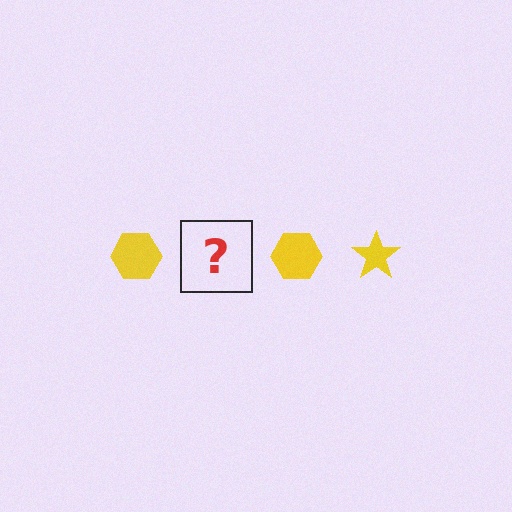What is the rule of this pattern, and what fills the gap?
The rule is that the pattern cycles through hexagon, star shapes in yellow. The gap should be filled with a yellow star.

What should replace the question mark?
The question mark should be replaced with a yellow star.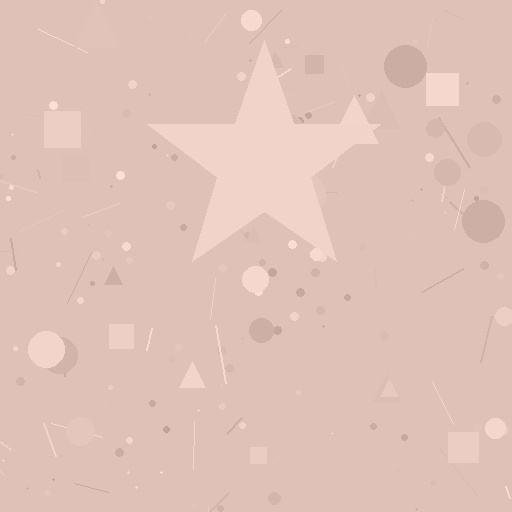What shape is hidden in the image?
A star is hidden in the image.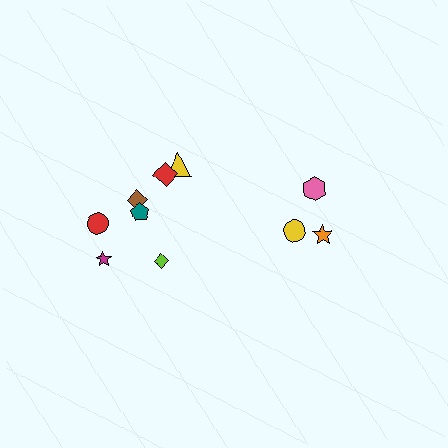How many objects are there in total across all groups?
There are 10 objects.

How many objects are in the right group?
There are 3 objects.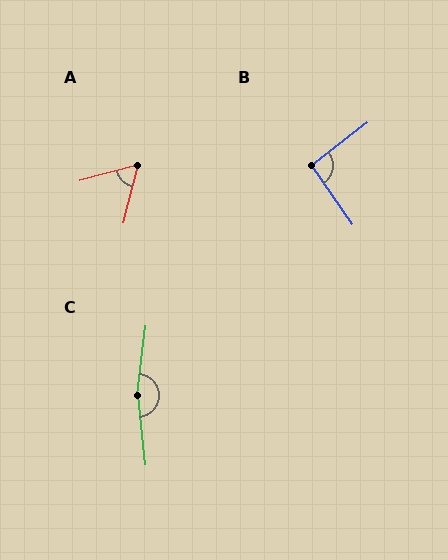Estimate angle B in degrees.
Approximately 93 degrees.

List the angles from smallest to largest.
A (60°), B (93°), C (167°).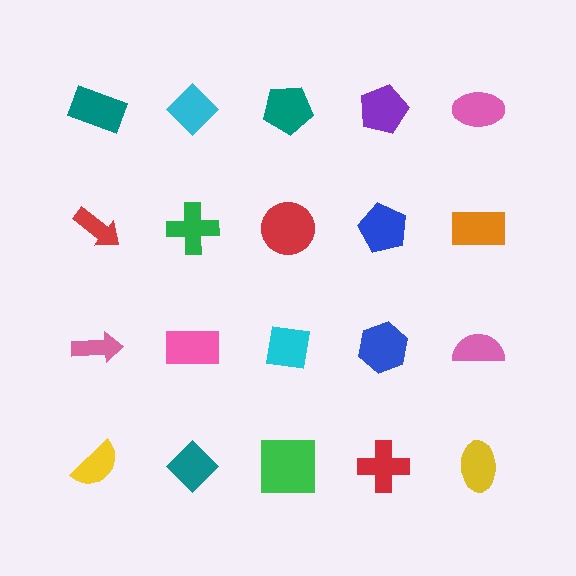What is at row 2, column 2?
A green cross.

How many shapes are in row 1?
5 shapes.